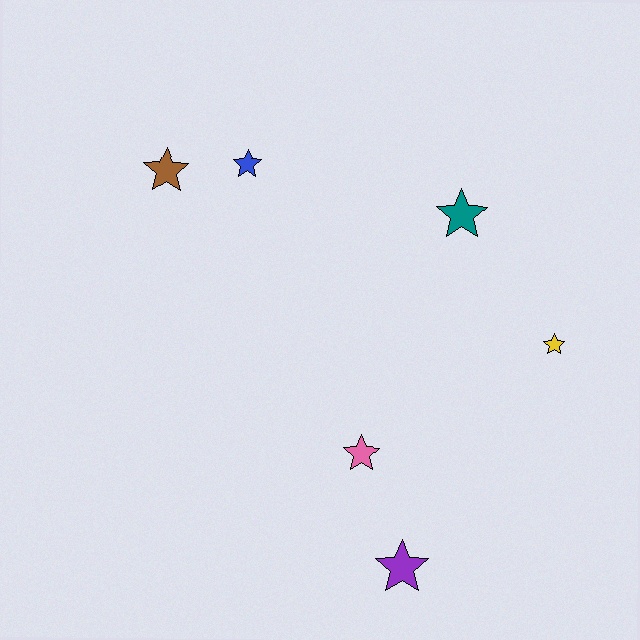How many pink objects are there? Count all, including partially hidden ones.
There is 1 pink object.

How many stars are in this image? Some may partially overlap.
There are 6 stars.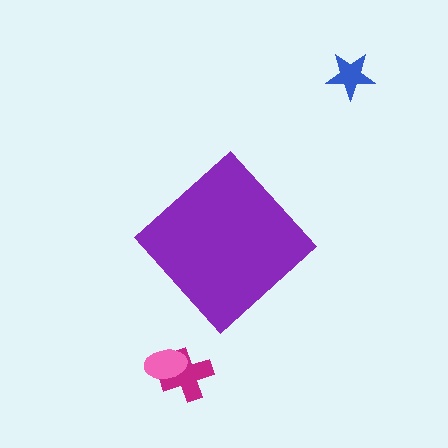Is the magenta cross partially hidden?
No, the magenta cross is fully visible.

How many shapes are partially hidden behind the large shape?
0 shapes are partially hidden.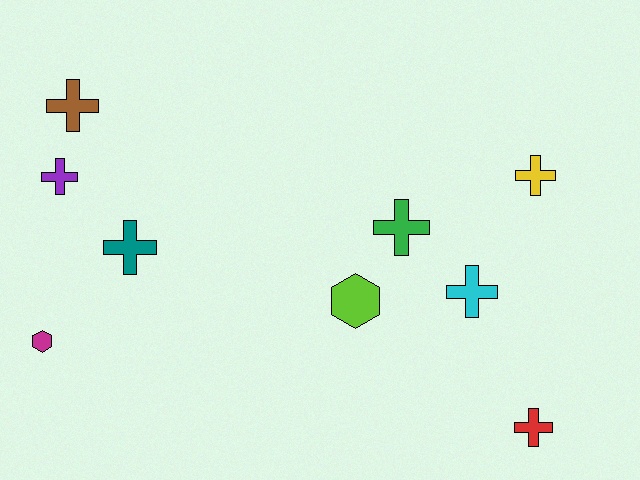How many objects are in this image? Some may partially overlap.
There are 9 objects.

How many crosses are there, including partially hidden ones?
There are 7 crosses.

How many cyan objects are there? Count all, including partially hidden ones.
There is 1 cyan object.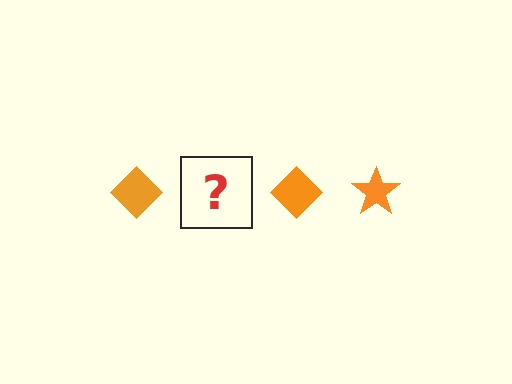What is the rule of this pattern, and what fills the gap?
The rule is that the pattern cycles through diamond, star shapes in orange. The gap should be filled with an orange star.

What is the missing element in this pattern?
The missing element is an orange star.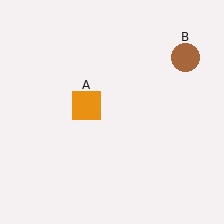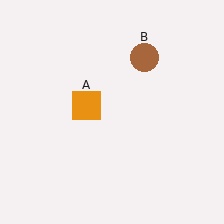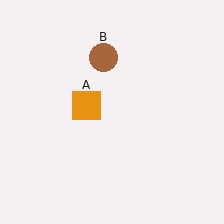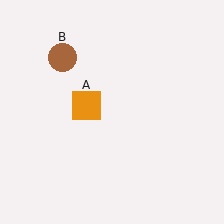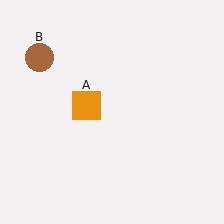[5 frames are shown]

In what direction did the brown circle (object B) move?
The brown circle (object B) moved left.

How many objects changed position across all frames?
1 object changed position: brown circle (object B).